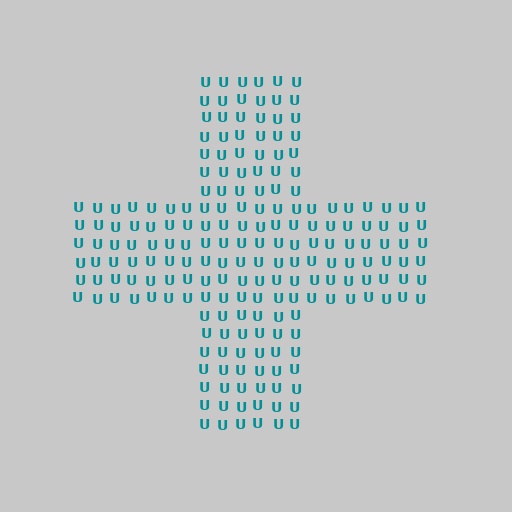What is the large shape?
The large shape is a cross.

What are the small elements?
The small elements are letter U's.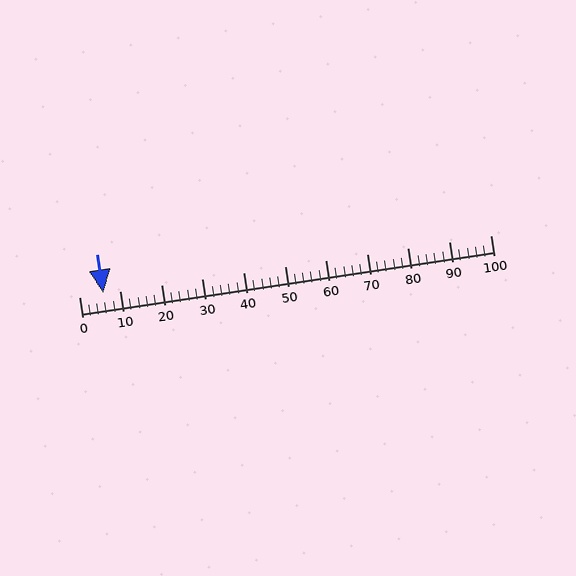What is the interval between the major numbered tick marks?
The major tick marks are spaced 10 units apart.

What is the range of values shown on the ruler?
The ruler shows values from 0 to 100.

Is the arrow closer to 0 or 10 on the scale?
The arrow is closer to 10.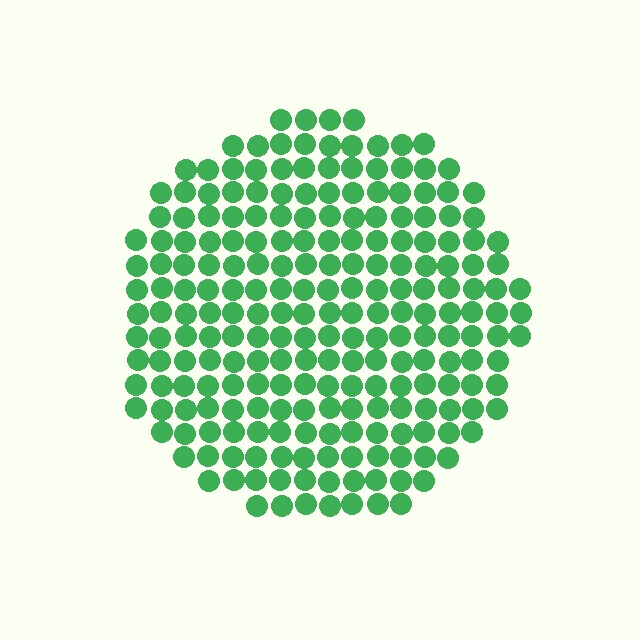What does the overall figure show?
The overall figure shows a circle.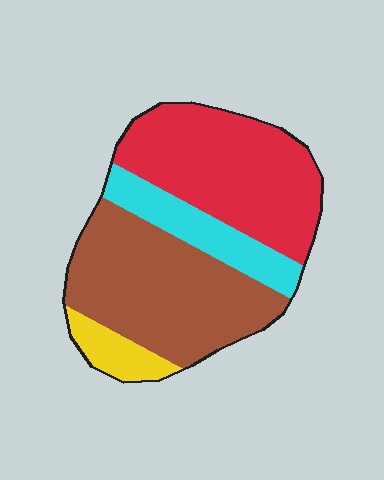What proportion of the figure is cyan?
Cyan takes up about one eighth (1/8) of the figure.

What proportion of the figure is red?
Red covers 38% of the figure.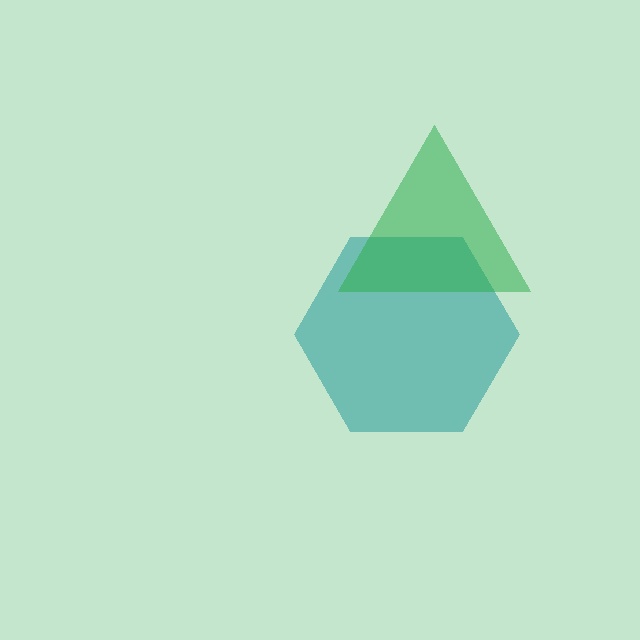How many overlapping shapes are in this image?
There are 2 overlapping shapes in the image.